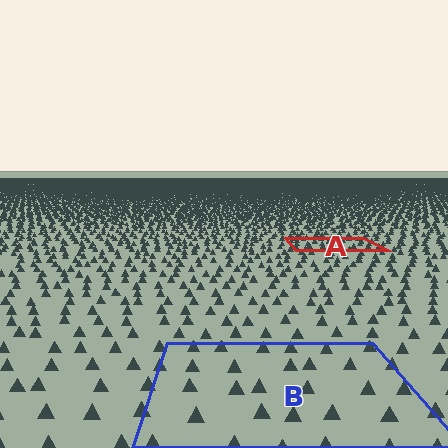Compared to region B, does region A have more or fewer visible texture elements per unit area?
Region A has more texture elements per unit area — they are packed more densely because it is farther away.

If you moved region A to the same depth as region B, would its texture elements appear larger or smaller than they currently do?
They would appear larger. At a closer depth, the same texture elements are projected at a bigger on-screen size.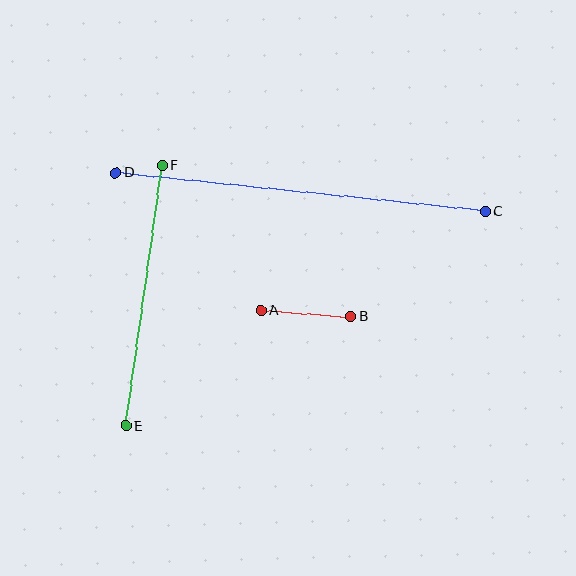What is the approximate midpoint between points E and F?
The midpoint is at approximately (144, 296) pixels.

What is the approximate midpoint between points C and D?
The midpoint is at approximately (300, 192) pixels.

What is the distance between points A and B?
The distance is approximately 90 pixels.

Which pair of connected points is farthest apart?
Points C and D are farthest apart.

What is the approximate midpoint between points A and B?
The midpoint is at approximately (306, 313) pixels.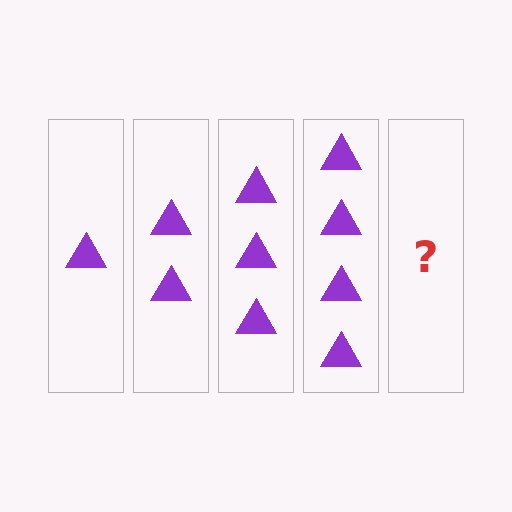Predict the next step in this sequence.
The next step is 5 triangles.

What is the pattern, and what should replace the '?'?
The pattern is that each step adds one more triangle. The '?' should be 5 triangles.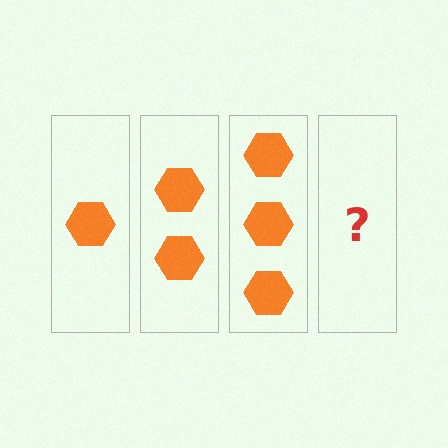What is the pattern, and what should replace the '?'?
The pattern is that each step adds one more hexagon. The '?' should be 4 hexagons.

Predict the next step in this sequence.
The next step is 4 hexagons.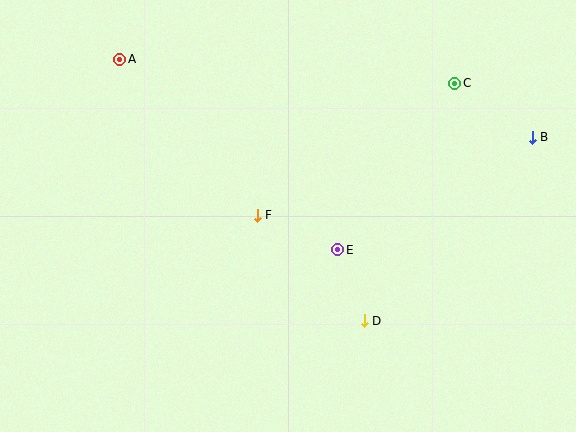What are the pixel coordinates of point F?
Point F is at (257, 215).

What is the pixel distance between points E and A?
The distance between E and A is 290 pixels.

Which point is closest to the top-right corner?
Point B is closest to the top-right corner.